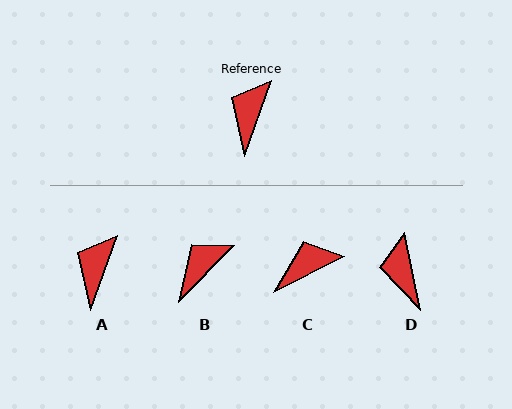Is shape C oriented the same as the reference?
No, it is off by about 43 degrees.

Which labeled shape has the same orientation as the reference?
A.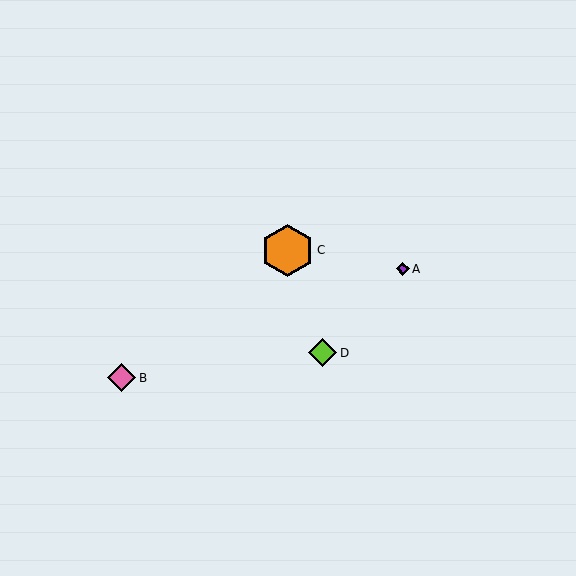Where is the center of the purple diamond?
The center of the purple diamond is at (403, 269).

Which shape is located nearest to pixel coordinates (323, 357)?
The lime diamond (labeled D) at (322, 353) is nearest to that location.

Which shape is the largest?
The orange hexagon (labeled C) is the largest.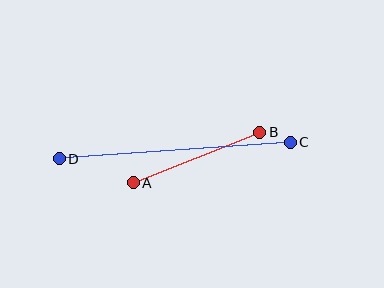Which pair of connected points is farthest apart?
Points C and D are farthest apart.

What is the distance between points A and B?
The distance is approximately 136 pixels.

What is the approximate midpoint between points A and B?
The midpoint is at approximately (197, 158) pixels.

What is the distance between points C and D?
The distance is approximately 232 pixels.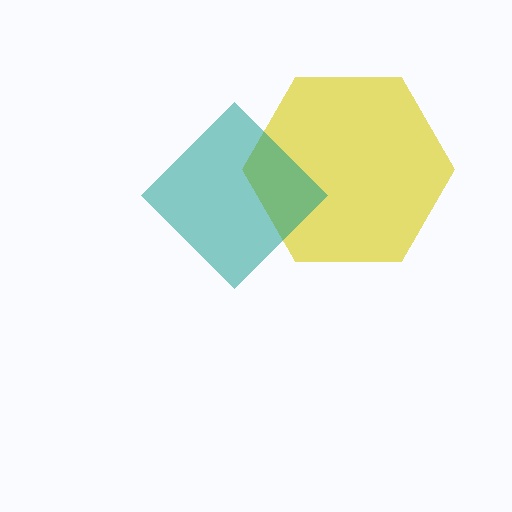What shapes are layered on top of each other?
The layered shapes are: a yellow hexagon, a teal diamond.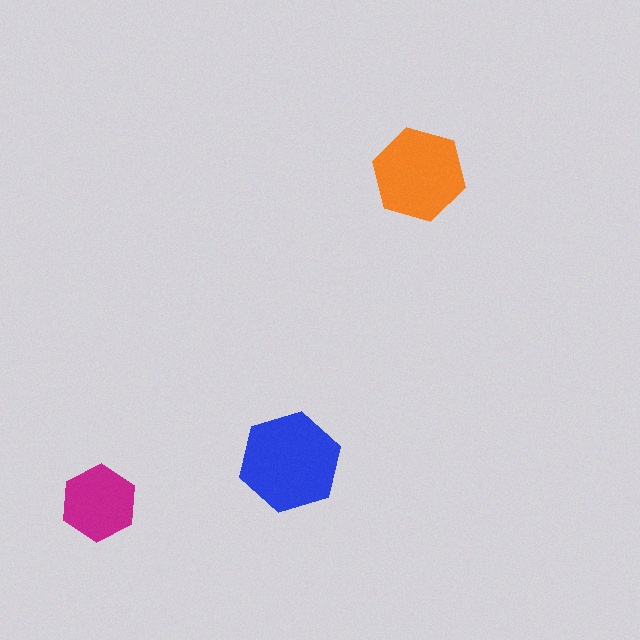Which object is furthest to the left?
The magenta hexagon is leftmost.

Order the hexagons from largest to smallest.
the blue one, the orange one, the magenta one.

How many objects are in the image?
There are 3 objects in the image.